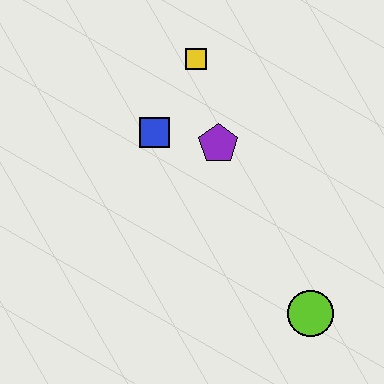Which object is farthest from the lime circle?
The yellow square is farthest from the lime circle.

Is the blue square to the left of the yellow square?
Yes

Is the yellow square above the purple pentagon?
Yes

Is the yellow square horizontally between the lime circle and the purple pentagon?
No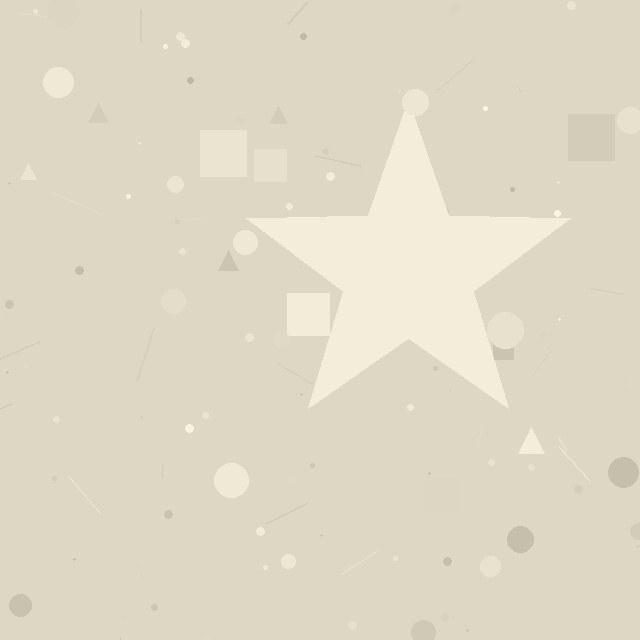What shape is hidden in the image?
A star is hidden in the image.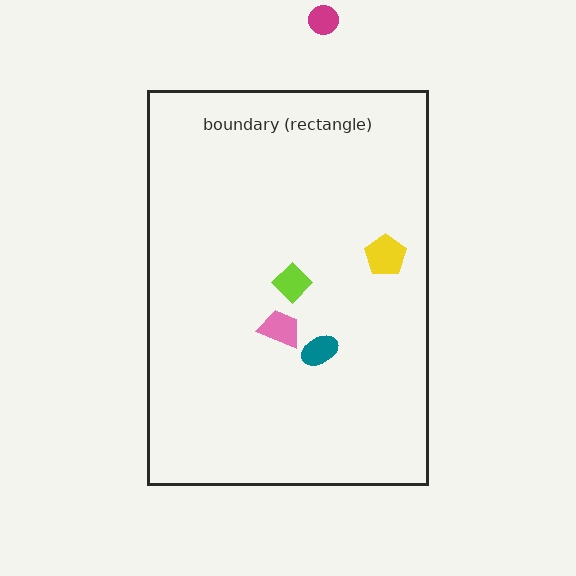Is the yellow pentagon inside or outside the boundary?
Inside.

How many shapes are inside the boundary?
4 inside, 1 outside.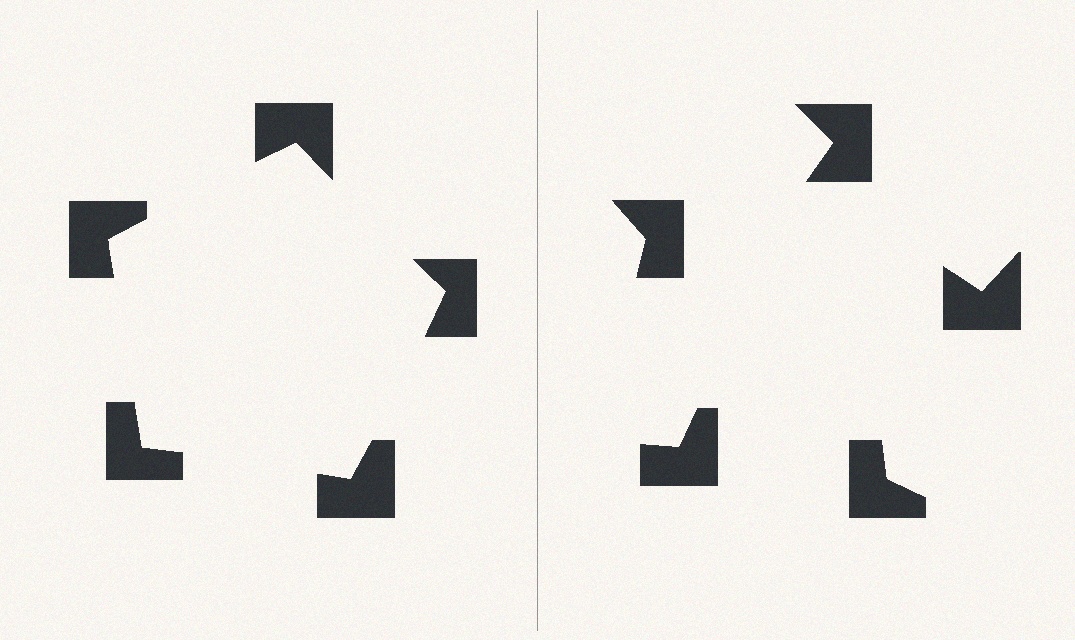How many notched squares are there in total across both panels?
10 — 5 on each side.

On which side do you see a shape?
An illusory pentagon appears on the left side. On the right side the wedge cuts are rotated, so no coherent shape forms.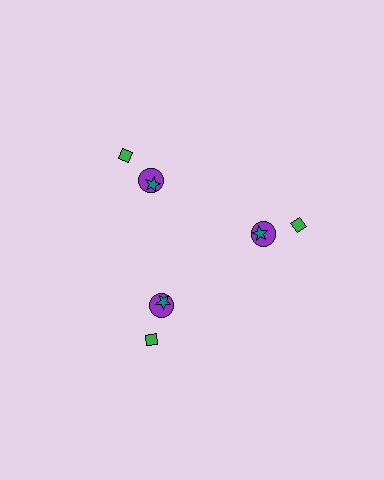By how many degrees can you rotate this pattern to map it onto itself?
The pattern maps onto itself every 120 degrees of rotation.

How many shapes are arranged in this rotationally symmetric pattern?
There are 9 shapes, arranged in 3 groups of 3.